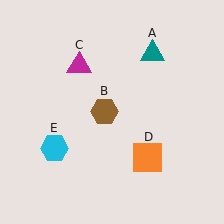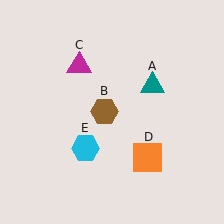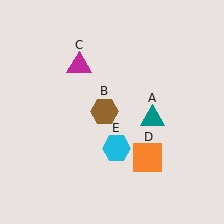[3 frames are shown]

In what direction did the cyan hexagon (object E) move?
The cyan hexagon (object E) moved right.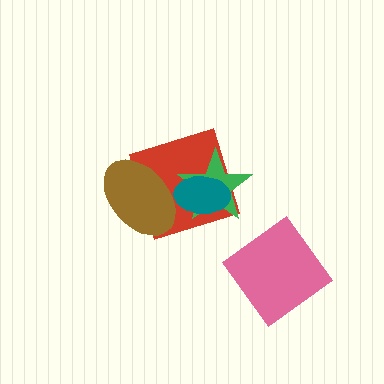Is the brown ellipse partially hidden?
No, no other shape covers it.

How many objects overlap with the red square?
3 objects overlap with the red square.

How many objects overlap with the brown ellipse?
2 objects overlap with the brown ellipse.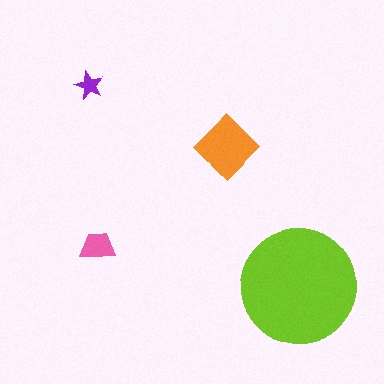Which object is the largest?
The lime circle.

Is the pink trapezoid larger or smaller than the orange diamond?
Smaller.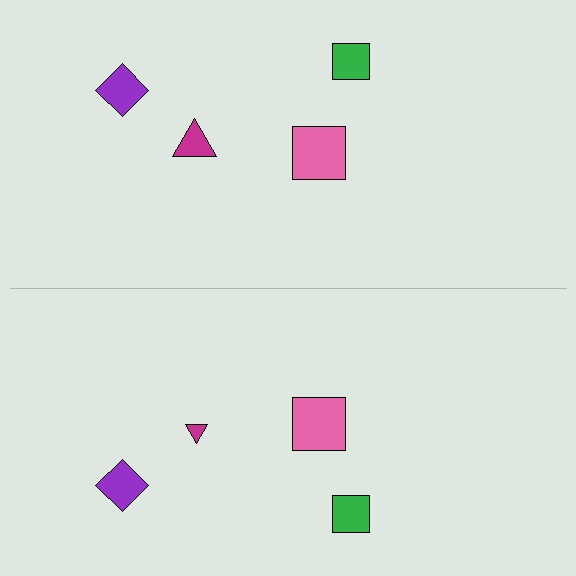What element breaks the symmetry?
The magenta triangle on the bottom side has a different size than its mirror counterpart.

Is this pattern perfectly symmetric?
No, the pattern is not perfectly symmetric. The magenta triangle on the bottom side has a different size than its mirror counterpart.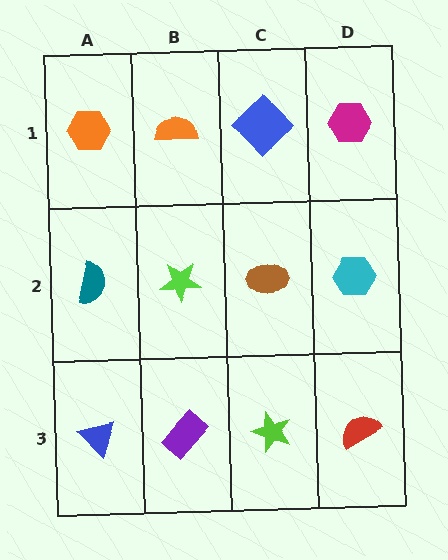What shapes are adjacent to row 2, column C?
A blue diamond (row 1, column C), a lime star (row 3, column C), a lime star (row 2, column B), a cyan hexagon (row 2, column D).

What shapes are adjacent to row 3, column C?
A brown ellipse (row 2, column C), a purple rectangle (row 3, column B), a red semicircle (row 3, column D).